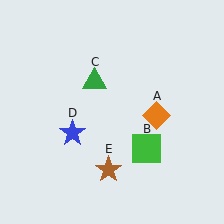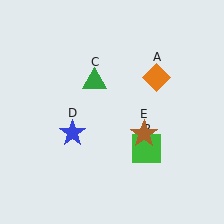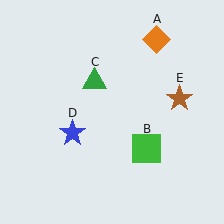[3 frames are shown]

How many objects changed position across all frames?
2 objects changed position: orange diamond (object A), brown star (object E).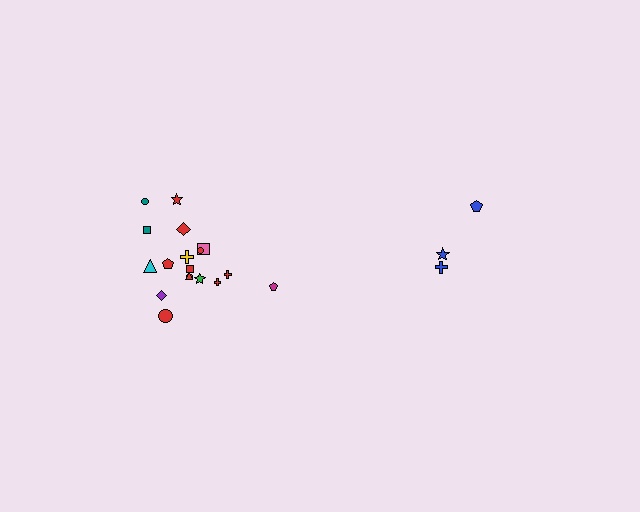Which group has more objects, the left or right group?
The left group.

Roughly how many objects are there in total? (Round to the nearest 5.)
Roughly 20 objects in total.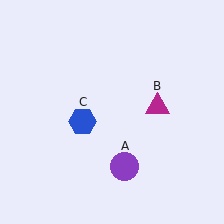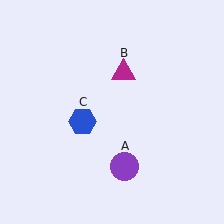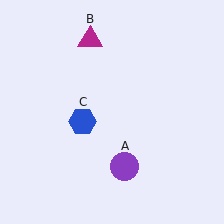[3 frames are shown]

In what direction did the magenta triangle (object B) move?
The magenta triangle (object B) moved up and to the left.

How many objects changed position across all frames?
1 object changed position: magenta triangle (object B).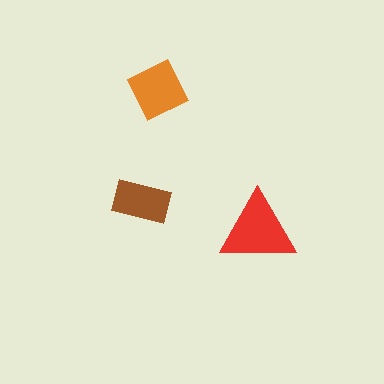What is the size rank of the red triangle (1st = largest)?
1st.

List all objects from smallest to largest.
The brown rectangle, the orange diamond, the red triangle.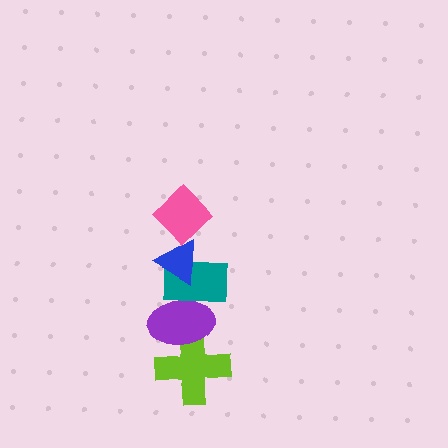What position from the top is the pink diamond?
The pink diamond is 1st from the top.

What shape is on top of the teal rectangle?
The blue triangle is on top of the teal rectangle.